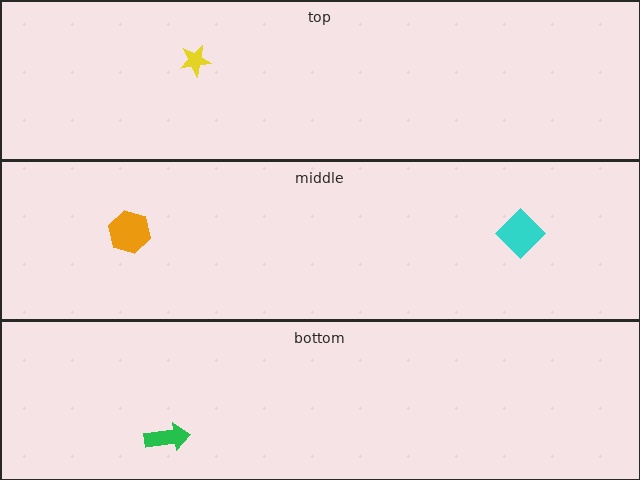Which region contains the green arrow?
The bottom region.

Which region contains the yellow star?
The top region.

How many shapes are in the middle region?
2.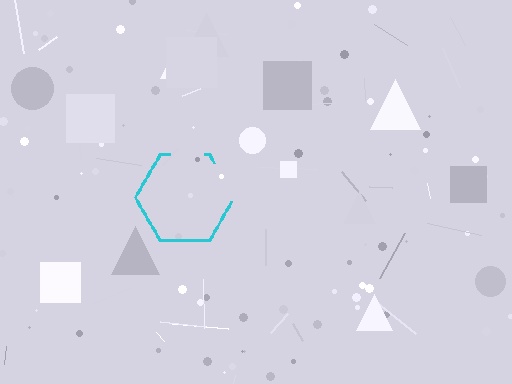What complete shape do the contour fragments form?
The contour fragments form a hexagon.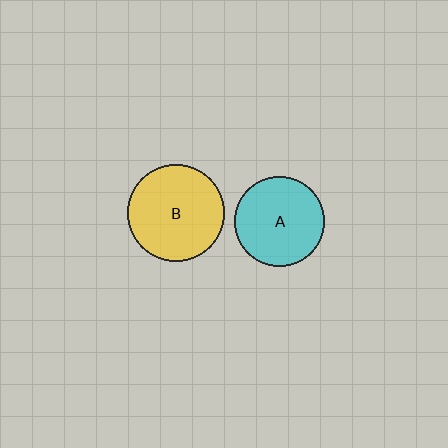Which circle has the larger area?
Circle B (yellow).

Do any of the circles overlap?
No, none of the circles overlap.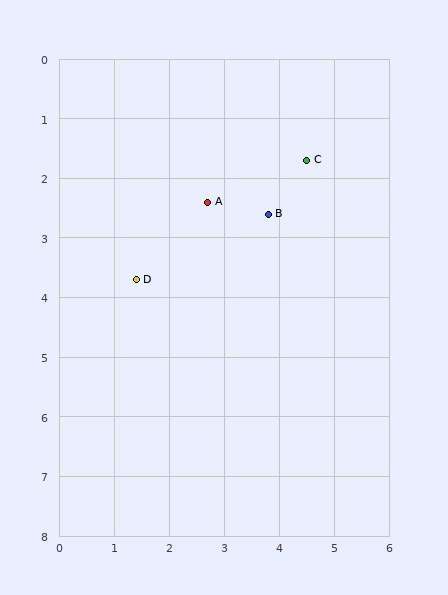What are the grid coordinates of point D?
Point D is at approximately (1.4, 3.7).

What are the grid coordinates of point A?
Point A is at approximately (2.7, 2.4).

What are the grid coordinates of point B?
Point B is at approximately (3.8, 2.6).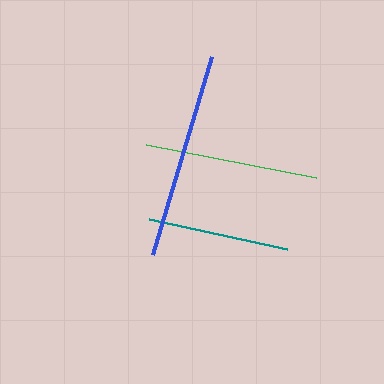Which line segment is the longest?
The blue line is the longest at approximately 206 pixels.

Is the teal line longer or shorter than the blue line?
The blue line is longer than the teal line.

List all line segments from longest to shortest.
From longest to shortest: blue, green, teal.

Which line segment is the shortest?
The teal line is the shortest at approximately 141 pixels.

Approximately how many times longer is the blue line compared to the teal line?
The blue line is approximately 1.5 times the length of the teal line.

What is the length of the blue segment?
The blue segment is approximately 206 pixels long.